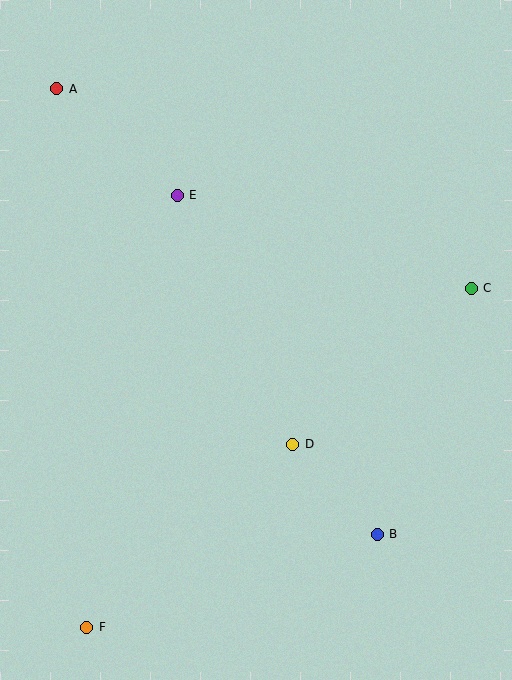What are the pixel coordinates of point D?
Point D is at (293, 444).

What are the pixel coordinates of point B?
Point B is at (377, 534).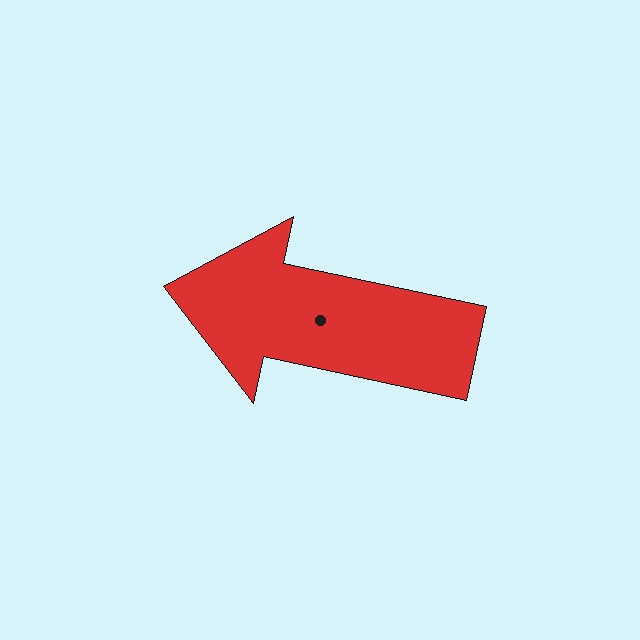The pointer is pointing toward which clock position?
Roughly 9 o'clock.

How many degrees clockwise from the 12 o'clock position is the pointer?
Approximately 282 degrees.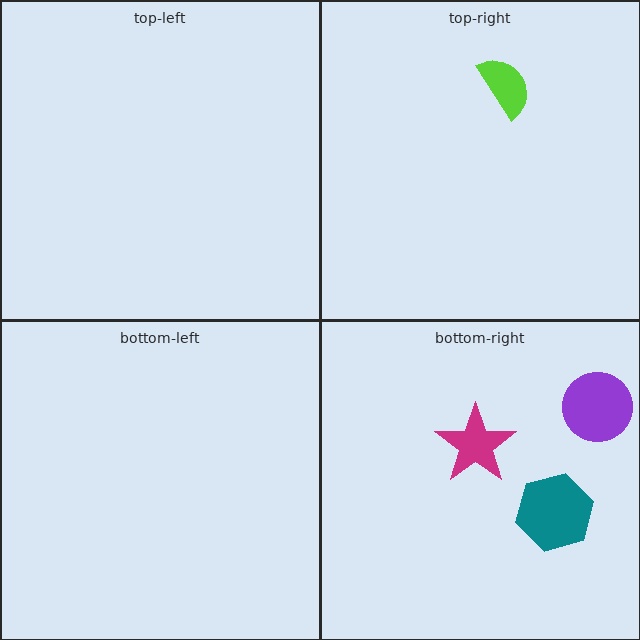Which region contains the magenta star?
The bottom-right region.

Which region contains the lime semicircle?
The top-right region.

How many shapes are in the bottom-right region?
3.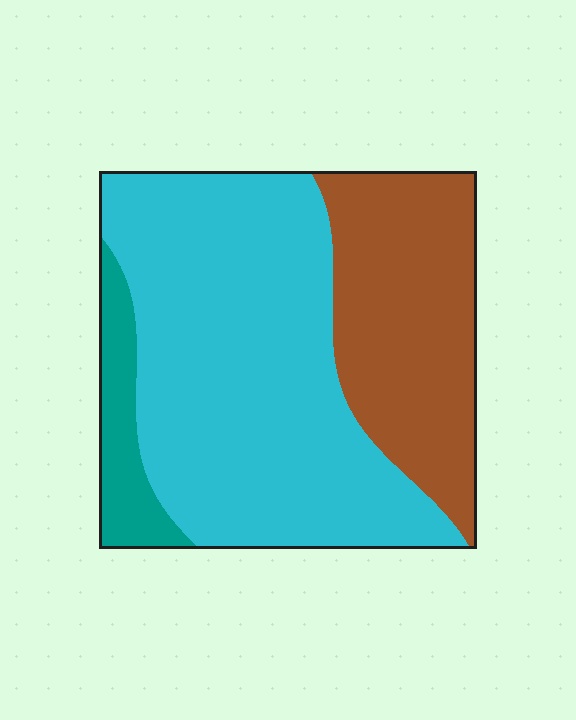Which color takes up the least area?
Teal, at roughly 10%.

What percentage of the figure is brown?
Brown takes up about one third (1/3) of the figure.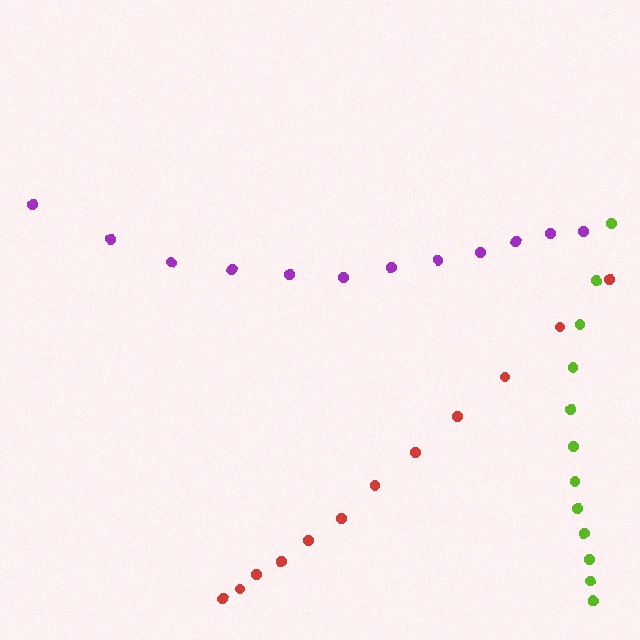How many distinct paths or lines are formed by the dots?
There are 3 distinct paths.